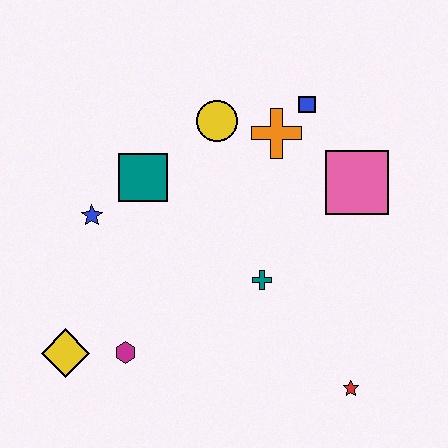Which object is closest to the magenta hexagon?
The yellow diamond is closest to the magenta hexagon.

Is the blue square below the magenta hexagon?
No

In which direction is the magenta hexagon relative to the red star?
The magenta hexagon is to the left of the red star.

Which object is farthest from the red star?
The blue star is farthest from the red star.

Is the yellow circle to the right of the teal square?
Yes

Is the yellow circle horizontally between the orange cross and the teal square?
Yes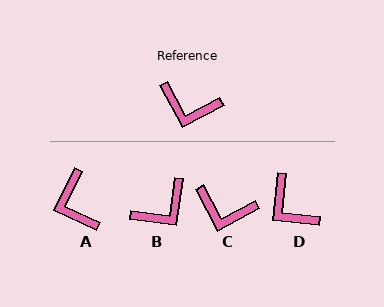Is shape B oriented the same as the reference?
No, it is off by about 54 degrees.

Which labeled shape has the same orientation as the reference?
C.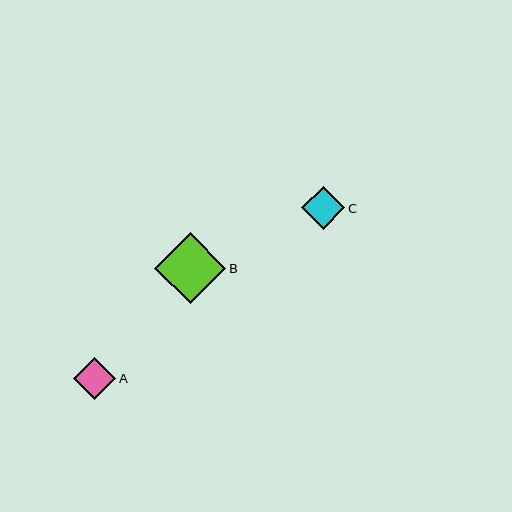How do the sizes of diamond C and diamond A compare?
Diamond C and diamond A are approximately the same size.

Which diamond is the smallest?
Diamond A is the smallest with a size of approximately 42 pixels.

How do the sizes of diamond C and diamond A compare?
Diamond C and diamond A are approximately the same size.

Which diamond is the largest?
Diamond B is the largest with a size of approximately 71 pixels.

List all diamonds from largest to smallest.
From largest to smallest: B, C, A.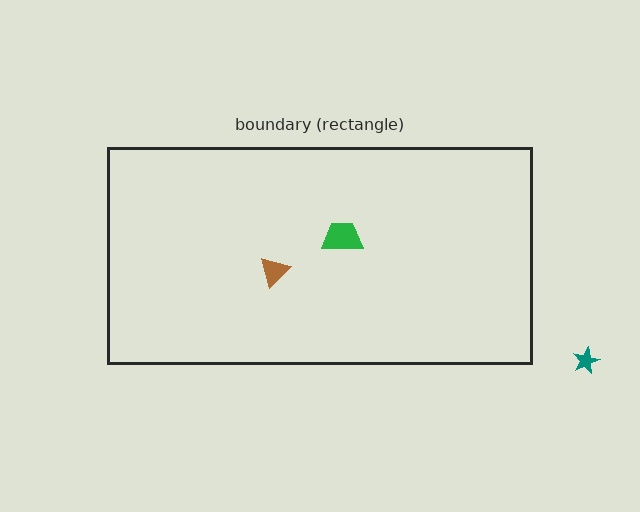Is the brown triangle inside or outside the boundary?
Inside.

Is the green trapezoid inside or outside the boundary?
Inside.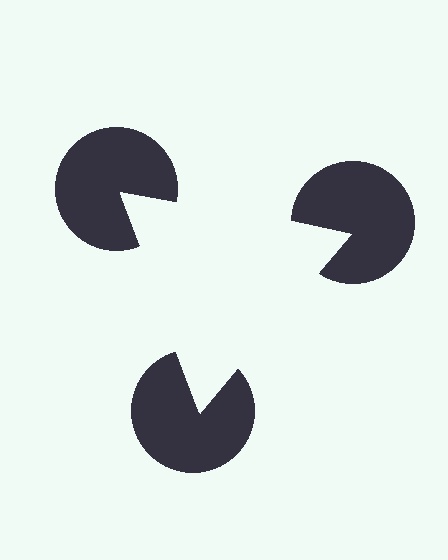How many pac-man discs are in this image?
There are 3 — one at each vertex of the illusory triangle.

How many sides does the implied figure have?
3 sides.